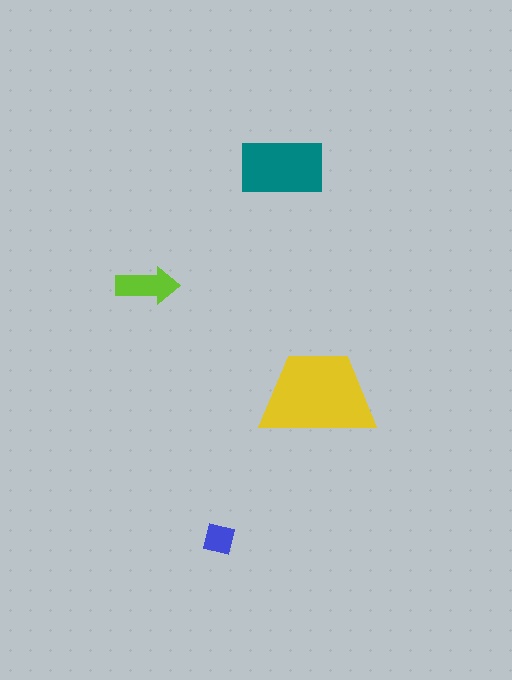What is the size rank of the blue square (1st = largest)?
4th.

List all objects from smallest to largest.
The blue square, the lime arrow, the teal rectangle, the yellow trapezoid.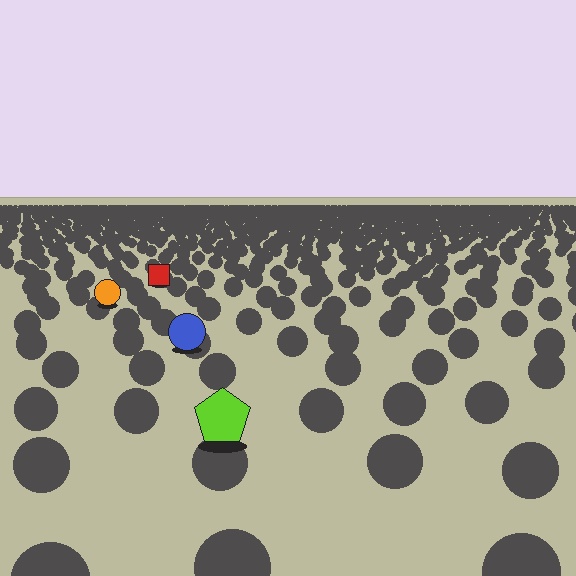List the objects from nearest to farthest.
From nearest to farthest: the lime pentagon, the blue circle, the orange circle, the red square.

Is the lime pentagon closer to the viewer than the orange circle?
Yes. The lime pentagon is closer — you can tell from the texture gradient: the ground texture is coarser near it.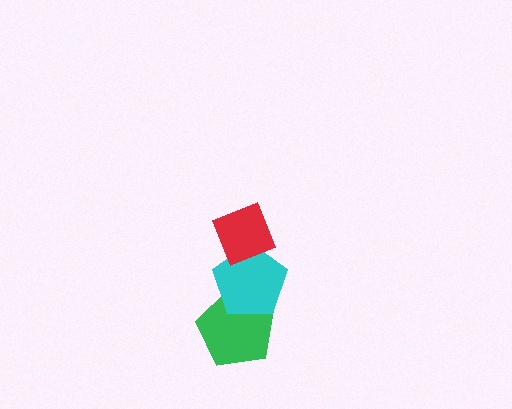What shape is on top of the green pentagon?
The cyan pentagon is on top of the green pentagon.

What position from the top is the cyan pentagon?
The cyan pentagon is 2nd from the top.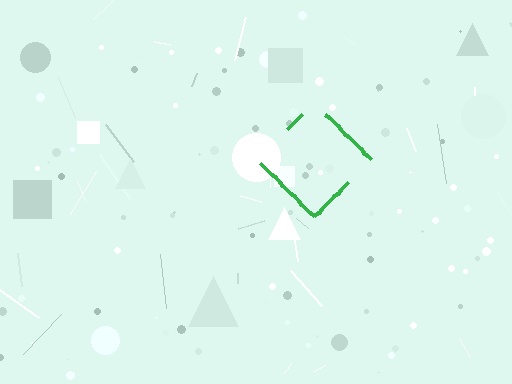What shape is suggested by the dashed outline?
The dashed outline suggests a diamond.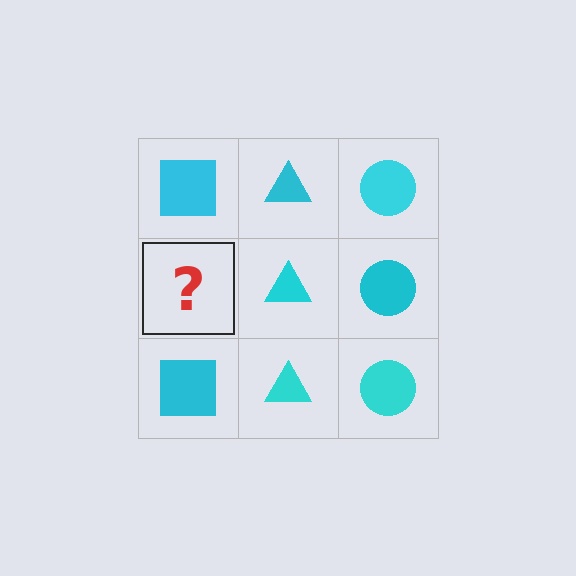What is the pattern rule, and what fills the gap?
The rule is that each column has a consistent shape. The gap should be filled with a cyan square.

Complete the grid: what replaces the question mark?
The question mark should be replaced with a cyan square.